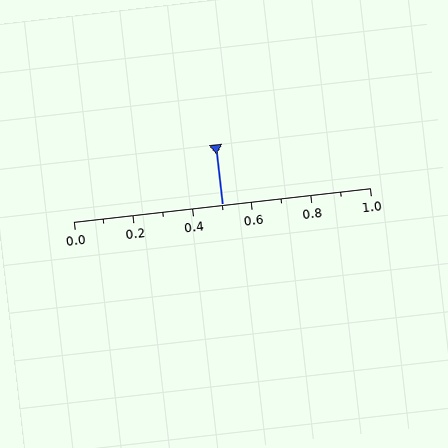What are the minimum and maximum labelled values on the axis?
The axis runs from 0.0 to 1.0.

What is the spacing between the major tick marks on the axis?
The major ticks are spaced 0.2 apart.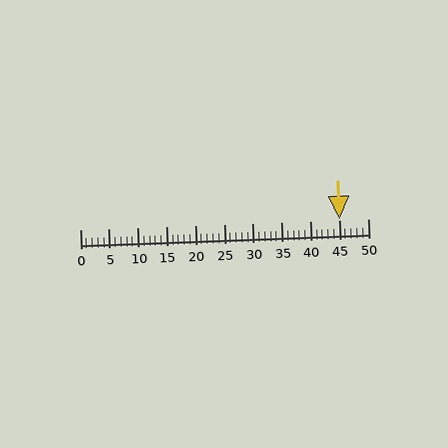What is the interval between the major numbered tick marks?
The major tick marks are spaced 5 units apart.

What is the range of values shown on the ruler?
The ruler shows values from 0 to 50.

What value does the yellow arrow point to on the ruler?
The yellow arrow points to approximately 45.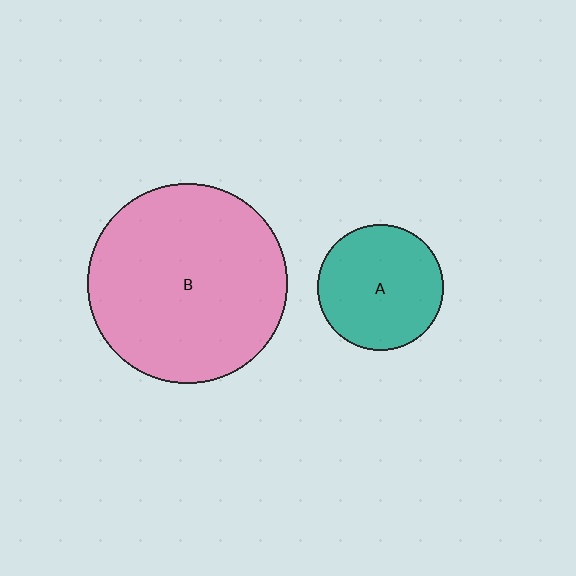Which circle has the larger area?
Circle B (pink).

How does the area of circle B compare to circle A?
Approximately 2.5 times.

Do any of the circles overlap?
No, none of the circles overlap.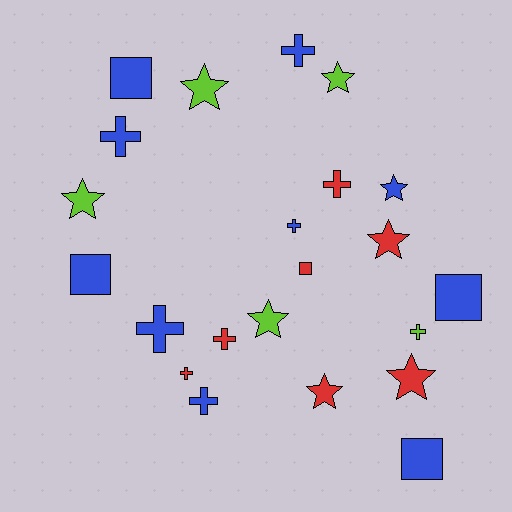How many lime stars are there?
There are 4 lime stars.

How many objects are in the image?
There are 22 objects.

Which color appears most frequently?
Blue, with 10 objects.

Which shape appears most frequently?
Cross, with 9 objects.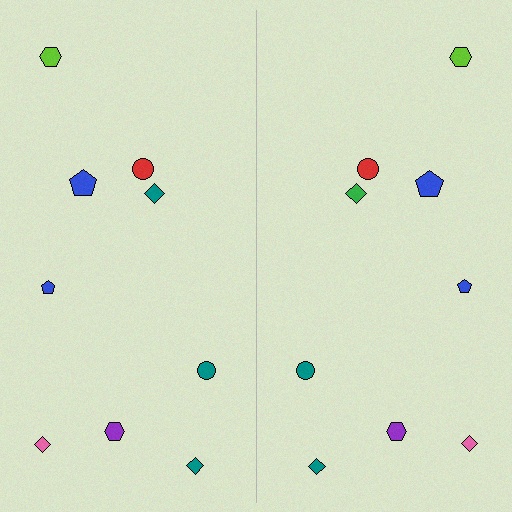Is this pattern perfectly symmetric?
No, the pattern is not perfectly symmetric. The green diamond on the right side breaks the symmetry — its mirror counterpart is teal.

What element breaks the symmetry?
The green diamond on the right side breaks the symmetry — its mirror counterpart is teal.